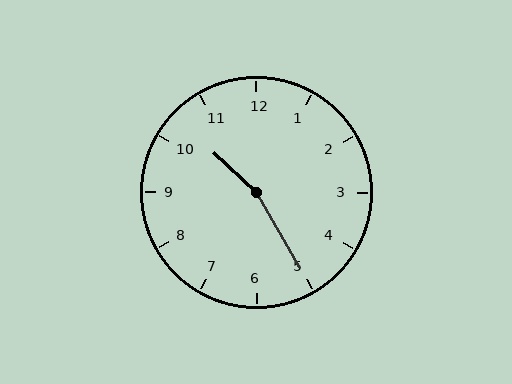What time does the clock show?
10:25.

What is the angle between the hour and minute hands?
Approximately 162 degrees.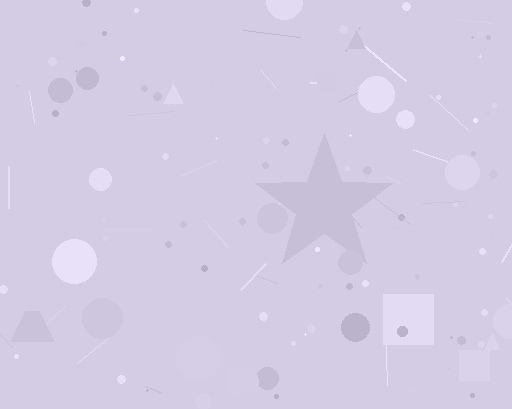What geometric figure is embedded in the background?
A star is embedded in the background.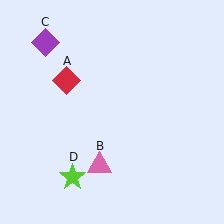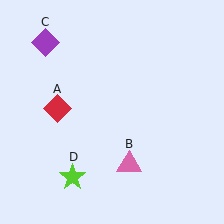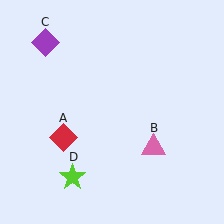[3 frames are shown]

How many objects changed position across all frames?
2 objects changed position: red diamond (object A), pink triangle (object B).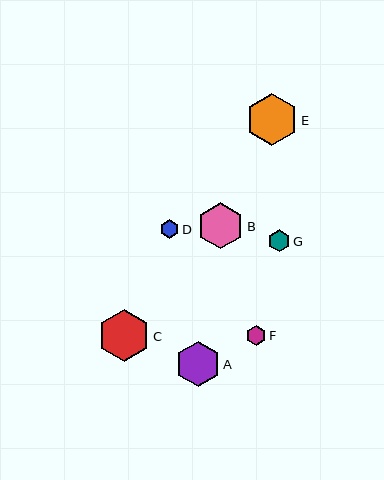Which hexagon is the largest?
Hexagon C is the largest with a size of approximately 52 pixels.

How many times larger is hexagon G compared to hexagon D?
Hexagon G is approximately 1.2 times the size of hexagon D.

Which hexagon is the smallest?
Hexagon D is the smallest with a size of approximately 18 pixels.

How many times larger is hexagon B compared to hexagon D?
Hexagon B is approximately 2.5 times the size of hexagon D.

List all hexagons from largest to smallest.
From largest to smallest: C, E, B, A, G, F, D.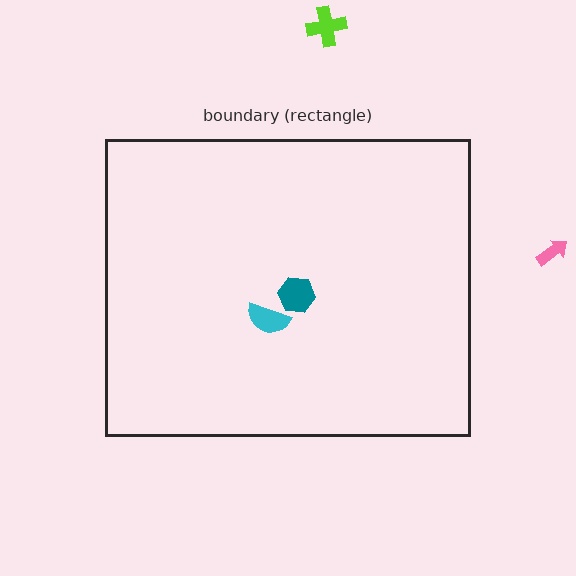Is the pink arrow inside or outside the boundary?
Outside.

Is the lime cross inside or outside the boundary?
Outside.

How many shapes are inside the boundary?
2 inside, 2 outside.